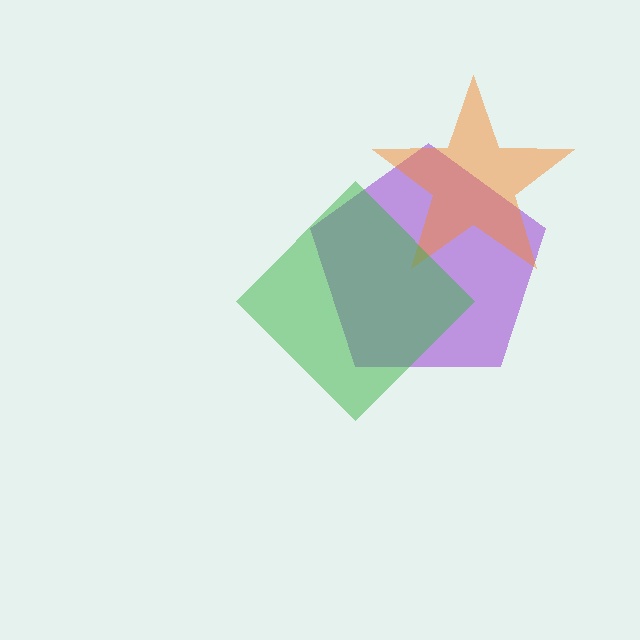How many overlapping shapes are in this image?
There are 3 overlapping shapes in the image.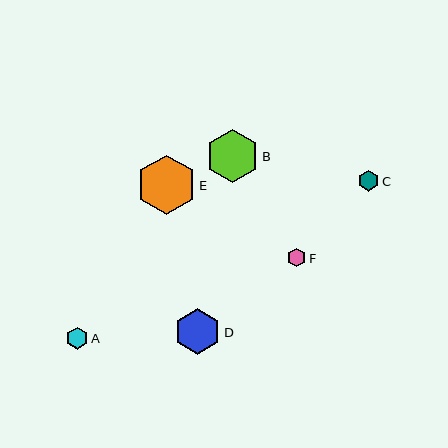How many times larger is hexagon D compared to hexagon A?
Hexagon D is approximately 2.1 times the size of hexagon A.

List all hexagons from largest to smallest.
From largest to smallest: E, B, D, A, C, F.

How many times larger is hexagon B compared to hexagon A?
Hexagon B is approximately 2.4 times the size of hexagon A.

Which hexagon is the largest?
Hexagon E is the largest with a size of approximately 59 pixels.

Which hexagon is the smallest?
Hexagon F is the smallest with a size of approximately 19 pixels.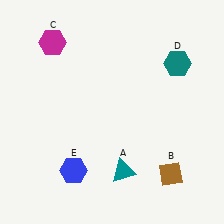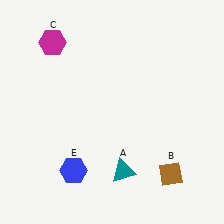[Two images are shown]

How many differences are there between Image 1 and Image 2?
There is 1 difference between the two images.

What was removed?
The teal hexagon (D) was removed in Image 2.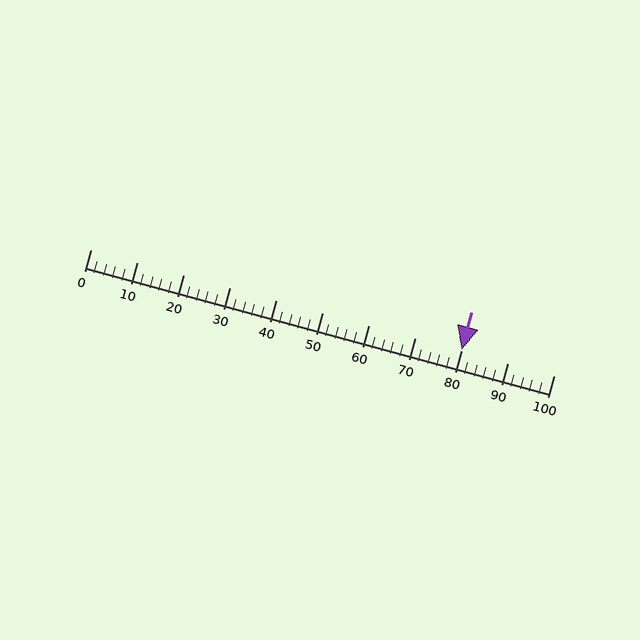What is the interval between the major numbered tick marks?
The major tick marks are spaced 10 units apart.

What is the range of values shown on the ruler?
The ruler shows values from 0 to 100.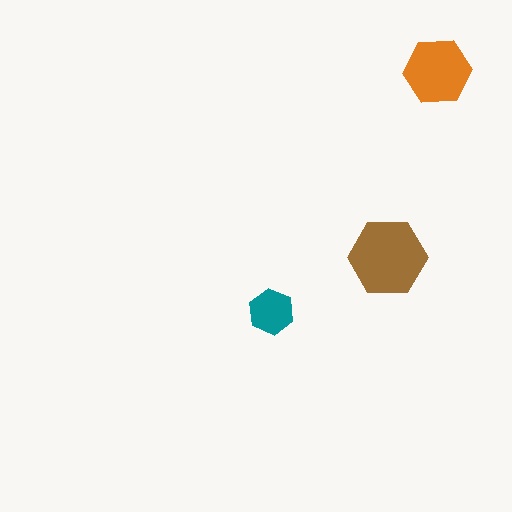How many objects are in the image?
There are 3 objects in the image.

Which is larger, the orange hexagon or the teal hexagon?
The orange one.